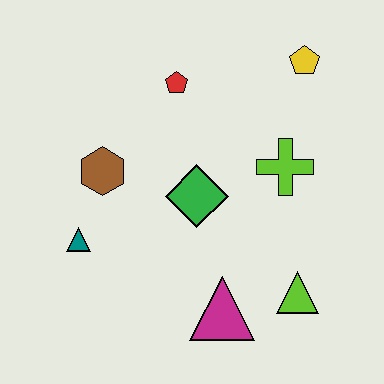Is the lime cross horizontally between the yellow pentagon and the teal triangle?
Yes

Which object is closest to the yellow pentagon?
The lime cross is closest to the yellow pentagon.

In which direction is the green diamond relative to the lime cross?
The green diamond is to the left of the lime cross.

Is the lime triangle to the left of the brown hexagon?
No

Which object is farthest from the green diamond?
The yellow pentagon is farthest from the green diamond.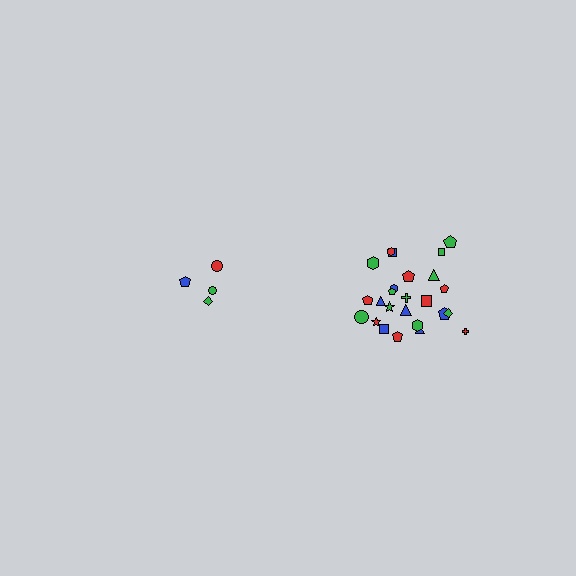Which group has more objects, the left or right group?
The right group.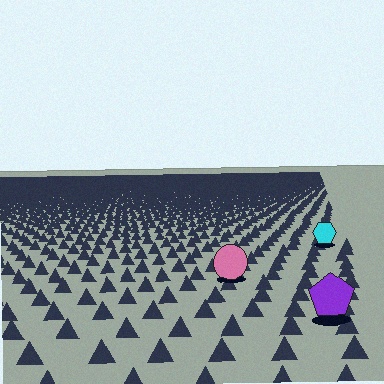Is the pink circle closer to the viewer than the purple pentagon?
No. The purple pentagon is closer — you can tell from the texture gradient: the ground texture is coarser near it.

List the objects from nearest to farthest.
From nearest to farthest: the purple pentagon, the pink circle, the cyan hexagon.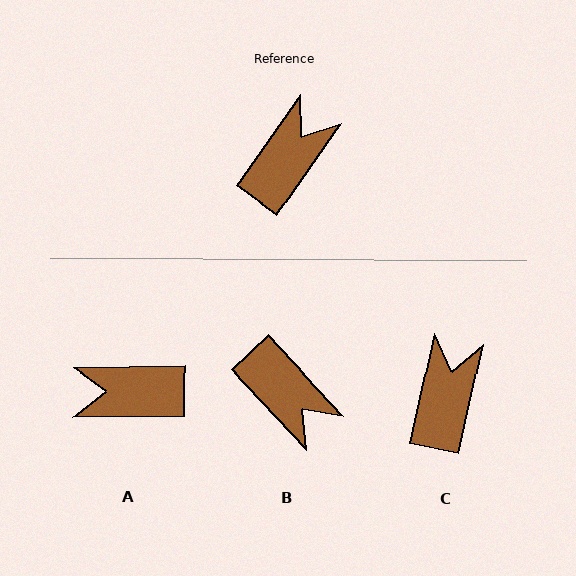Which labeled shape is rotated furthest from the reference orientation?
A, about 126 degrees away.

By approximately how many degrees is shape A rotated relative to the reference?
Approximately 126 degrees counter-clockwise.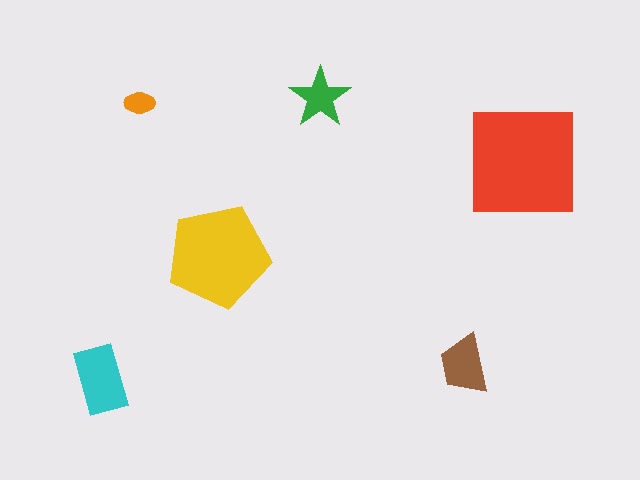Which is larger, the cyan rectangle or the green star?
The cyan rectangle.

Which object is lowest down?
The cyan rectangle is bottommost.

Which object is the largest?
The red square.